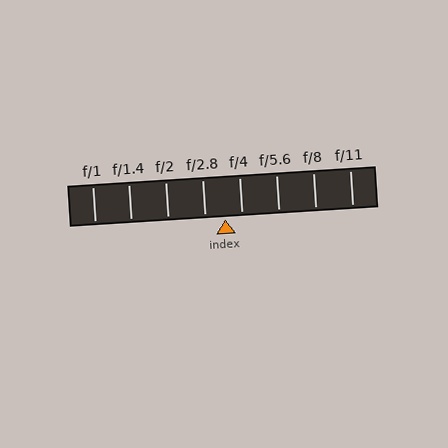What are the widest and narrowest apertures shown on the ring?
The widest aperture shown is f/1 and the narrowest is f/11.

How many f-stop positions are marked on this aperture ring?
There are 8 f-stop positions marked.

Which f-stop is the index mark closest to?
The index mark is closest to f/4.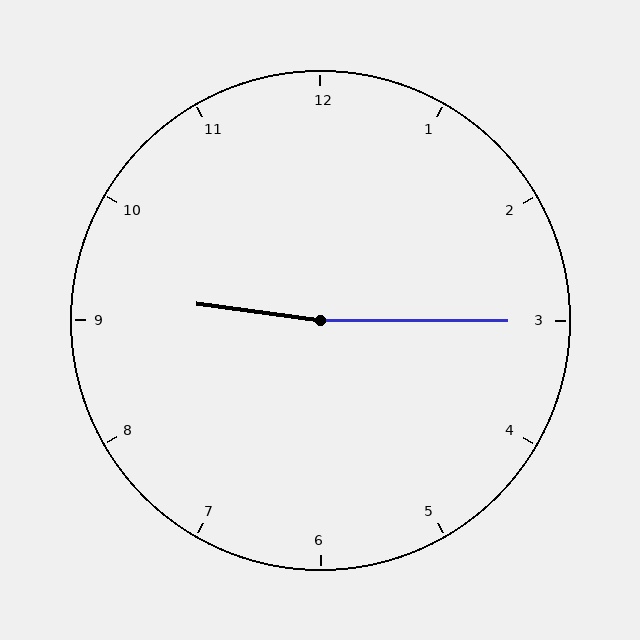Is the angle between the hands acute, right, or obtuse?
It is obtuse.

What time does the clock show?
9:15.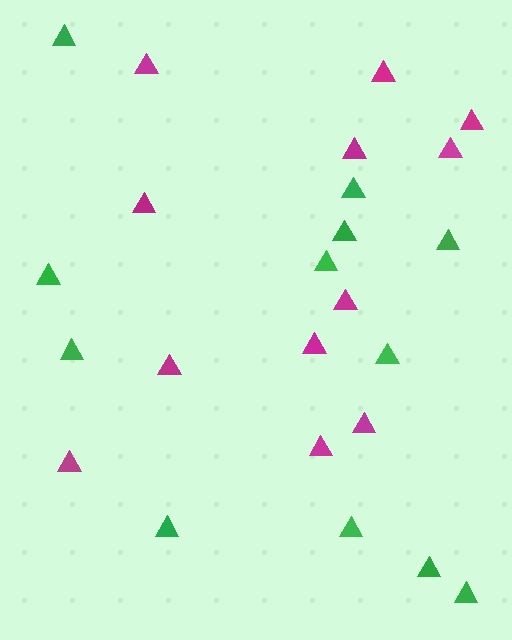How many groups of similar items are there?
There are 2 groups: one group of magenta triangles (12) and one group of green triangles (12).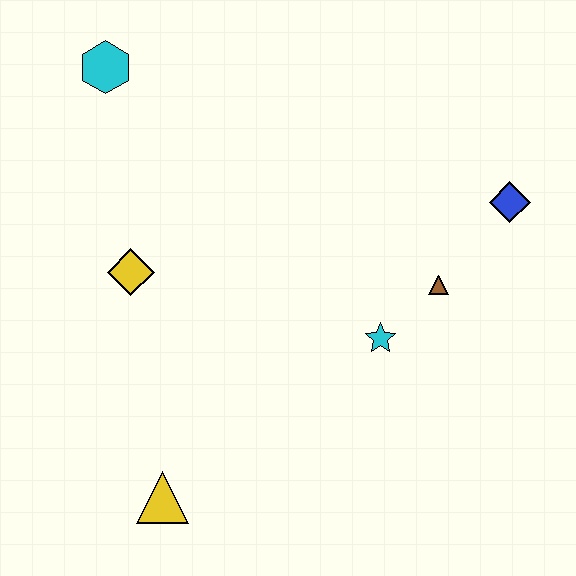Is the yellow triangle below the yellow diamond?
Yes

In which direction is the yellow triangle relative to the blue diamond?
The yellow triangle is to the left of the blue diamond.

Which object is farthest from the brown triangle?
The cyan hexagon is farthest from the brown triangle.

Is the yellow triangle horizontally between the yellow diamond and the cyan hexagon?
No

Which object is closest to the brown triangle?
The cyan star is closest to the brown triangle.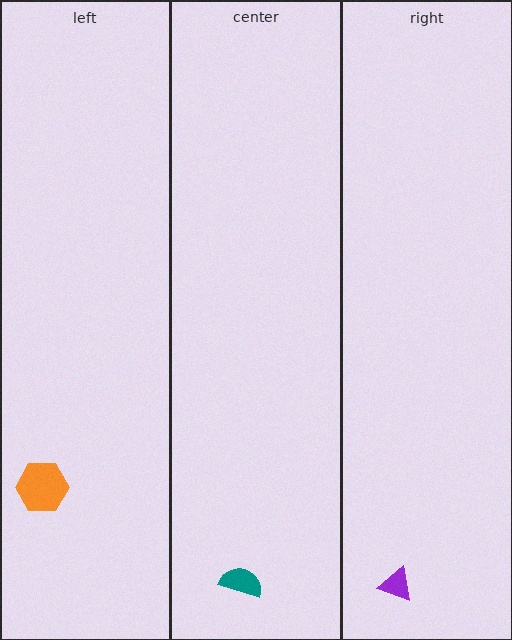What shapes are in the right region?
The purple triangle.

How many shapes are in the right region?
1.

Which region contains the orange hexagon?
The left region.